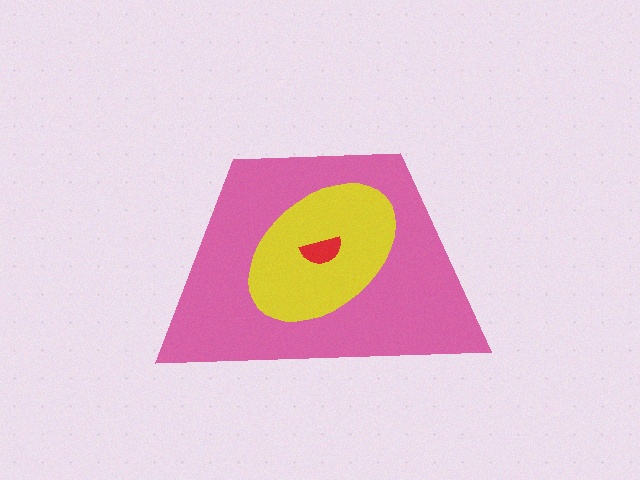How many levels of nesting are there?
3.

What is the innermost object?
The red semicircle.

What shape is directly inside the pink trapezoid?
The yellow ellipse.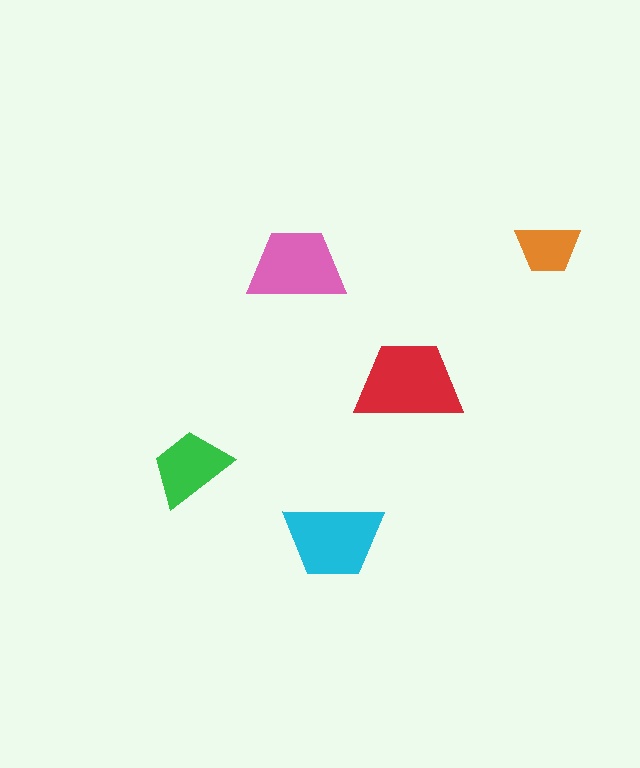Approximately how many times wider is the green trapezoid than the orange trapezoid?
About 1.5 times wider.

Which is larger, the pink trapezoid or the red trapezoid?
The red one.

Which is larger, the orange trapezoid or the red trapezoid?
The red one.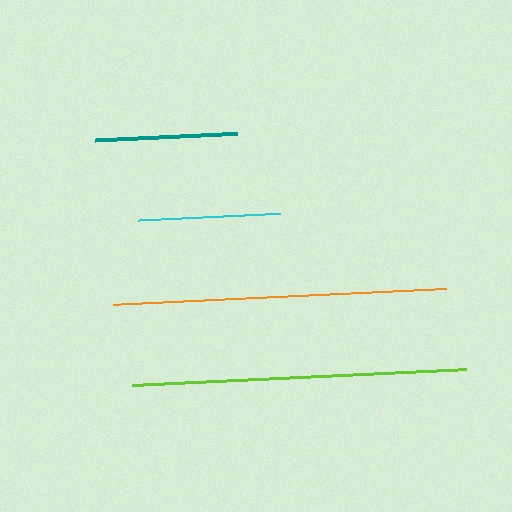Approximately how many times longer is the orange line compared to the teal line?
The orange line is approximately 2.4 times the length of the teal line.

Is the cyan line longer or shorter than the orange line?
The orange line is longer than the cyan line.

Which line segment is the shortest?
The teal line is the shortest at approximately 141 pixels.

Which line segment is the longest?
The lime line is the longest at approximately 334 pixels.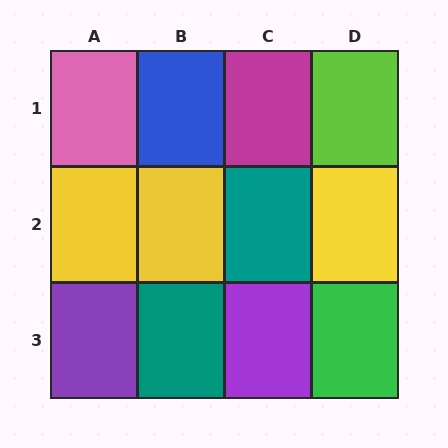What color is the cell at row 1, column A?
Pink.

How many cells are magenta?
1 cell is magenta.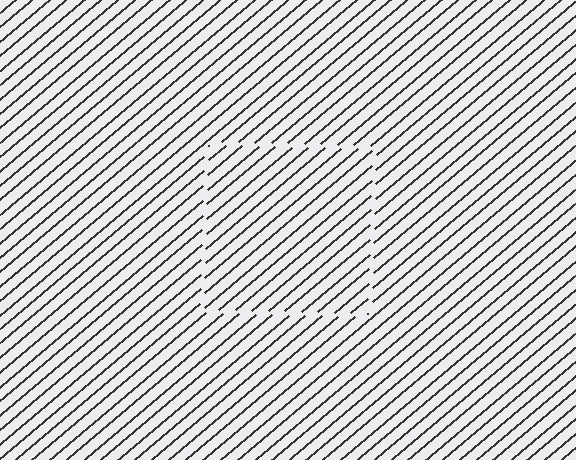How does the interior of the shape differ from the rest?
The interior of the shape contains the same grating, shifted by half a period — the contour is defined by the phase discontinuity where line-ends from the inner and outer gratings abut.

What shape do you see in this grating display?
An illusory square. The interior of the shape contains the same grating, shifted by half a period — the contour is defined by the phase discontinuity where line-ends from the inner and outer gratings abut.